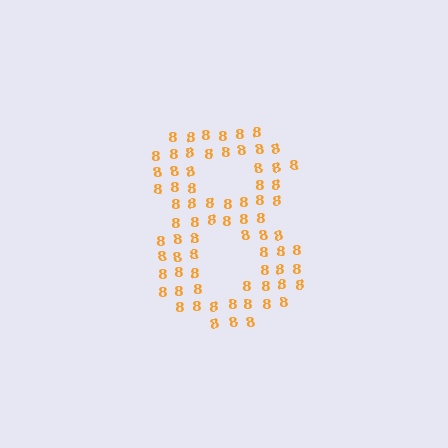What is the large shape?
The large shape is the digit 8.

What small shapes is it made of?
It is made of small digit 8's.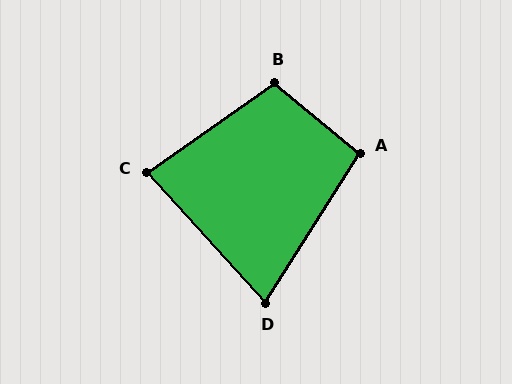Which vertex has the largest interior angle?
B, at approximately 105 degrees.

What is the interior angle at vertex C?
Approximately 83 degrees (acute).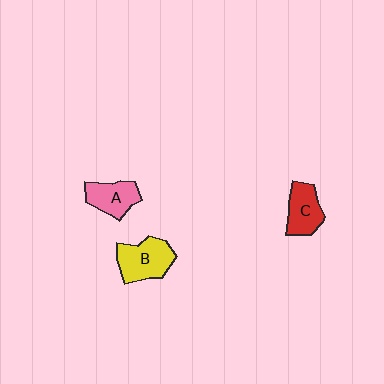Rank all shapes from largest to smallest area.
From largest to smallest: B (yellow), C (red), A (pink).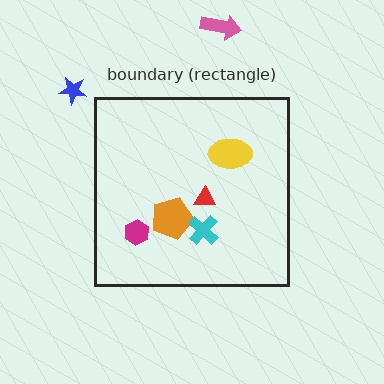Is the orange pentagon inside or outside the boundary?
Inside.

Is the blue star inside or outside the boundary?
Outside.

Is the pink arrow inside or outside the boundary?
Outside.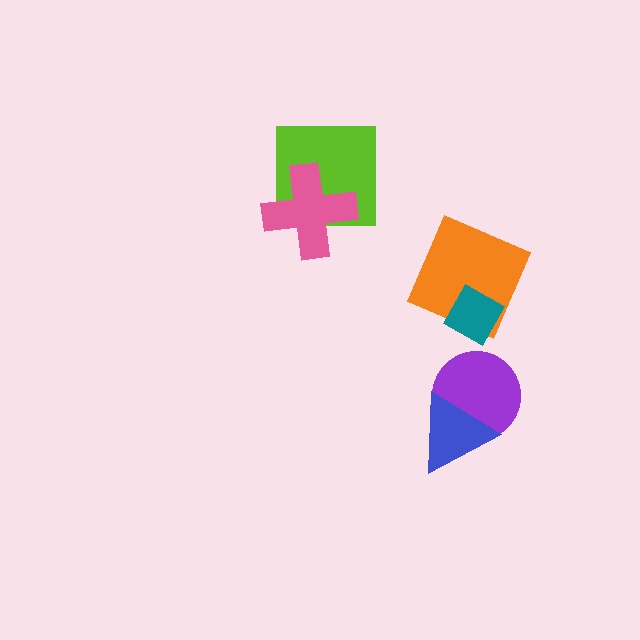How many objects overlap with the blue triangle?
1 object overlaps with the blue triangle.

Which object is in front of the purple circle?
The blue triangle is in front of the purple circle.